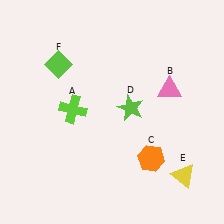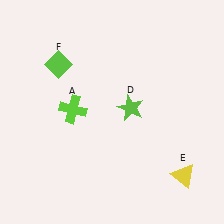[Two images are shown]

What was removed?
The pink triangle (B), the orange hexagon (C) were removed in Image 2.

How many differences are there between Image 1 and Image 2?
There are 2 differences between the two images.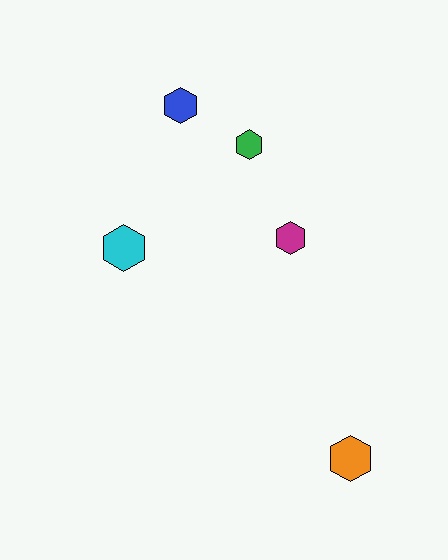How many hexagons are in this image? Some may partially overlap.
There are 5 hexagons.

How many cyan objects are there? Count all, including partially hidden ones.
There is 1 cyan object.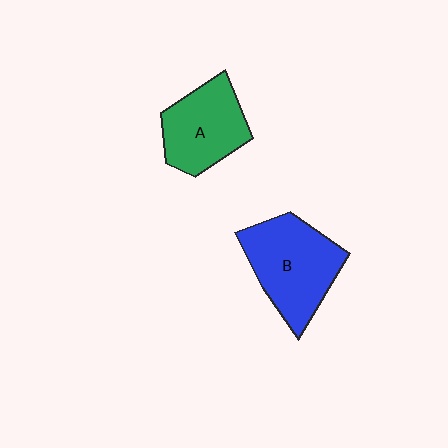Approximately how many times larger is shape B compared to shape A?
Approximately 1.3 times.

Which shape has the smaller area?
Shape A (green).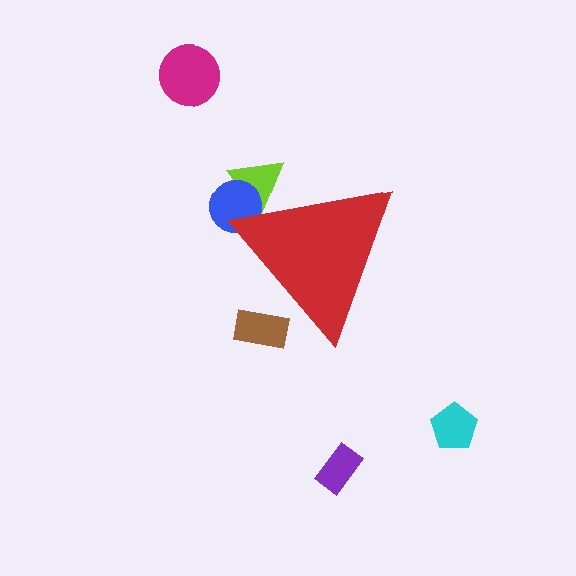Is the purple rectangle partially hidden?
No, the purple rectangle is fully visible.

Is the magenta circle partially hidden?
No, the magenta circle is fully visible.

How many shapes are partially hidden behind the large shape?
3 shapes are partially hidden.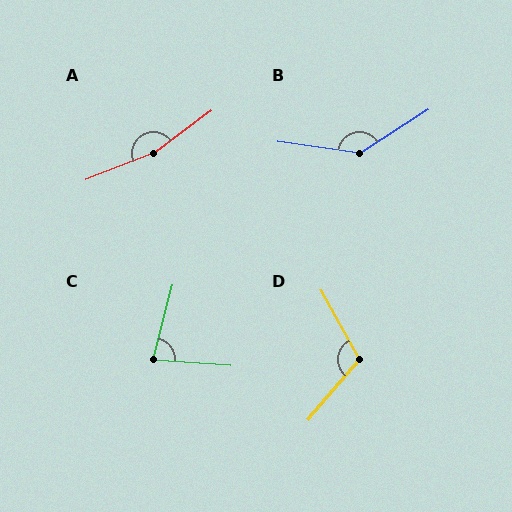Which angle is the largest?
A, at approximately 165 degrees.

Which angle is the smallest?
C, at approximately 80 degrees.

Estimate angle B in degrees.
Approximately 139 degrees.